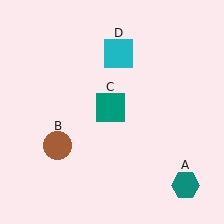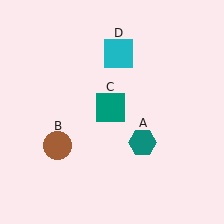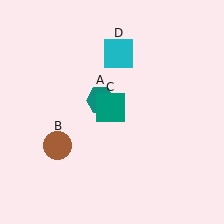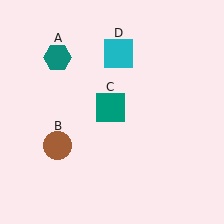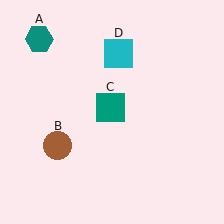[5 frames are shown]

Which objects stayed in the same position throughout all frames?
Brown circle (object B) and teal square (object C) and cyan square (object D) remained stationary.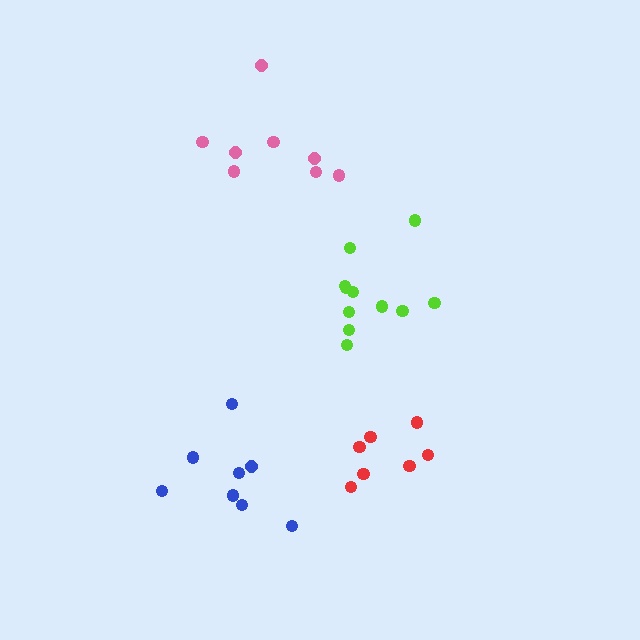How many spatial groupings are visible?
There are 4 spatial groupings.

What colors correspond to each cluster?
The clusters are colored: lime, red, pink, blue.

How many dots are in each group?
Group 1: 11 dots, Group 2: 7 dots, Group 3: 8 dots, Group 4: 8 dots (34 total).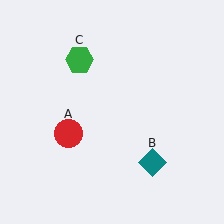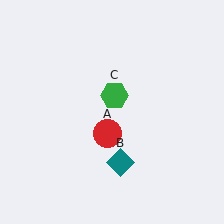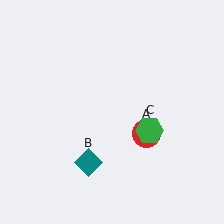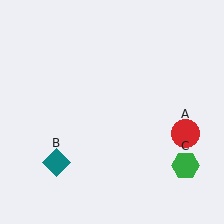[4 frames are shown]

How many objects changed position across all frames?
3 objects changed position: red circle (object A), teal diamond (object B), green hexagon (object C).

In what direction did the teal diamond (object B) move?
The teal diamond (object B) moved left.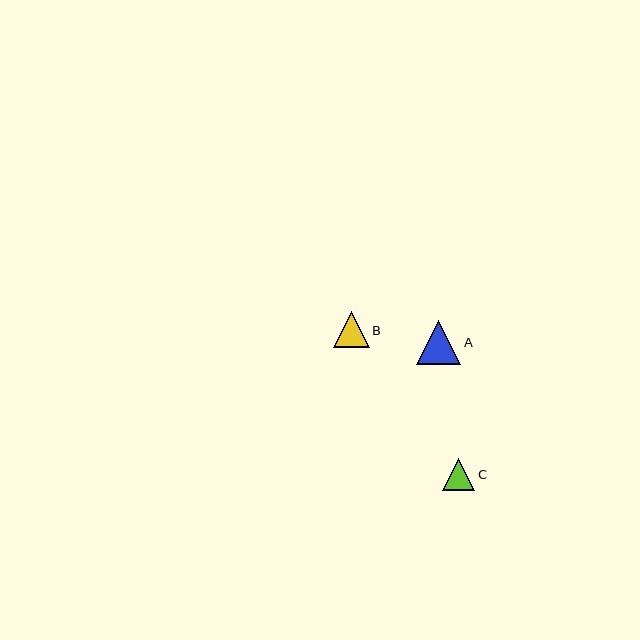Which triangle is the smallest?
Triangle C is the smallest with a size of approximately 32 pixels.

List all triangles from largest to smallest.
From largest to smallest: A, B, C.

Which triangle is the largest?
Triangle A is the largest with a size of approximately 44 pixels.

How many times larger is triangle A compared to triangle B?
Triangle A is approximately 1.2 times the size of triangle B.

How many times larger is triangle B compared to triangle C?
Triangle B is approximately 1.1 times the size of triangle C.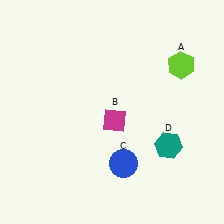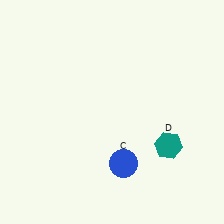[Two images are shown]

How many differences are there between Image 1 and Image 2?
There are 2 differences between the two images.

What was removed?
The magenta diamond (B), the lime hexagon (A) were removed in Image 2.